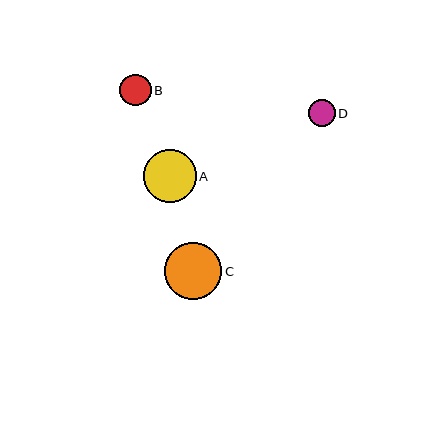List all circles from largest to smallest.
From largest to smallest: C, A, B, D.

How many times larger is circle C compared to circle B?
Circle C is approximately 1.8 times the size of circle B.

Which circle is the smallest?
Circle D is the smallest with a size of approximately 27 pixels.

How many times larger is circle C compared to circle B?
Circle C is approximately 1.8 times the size of circle B.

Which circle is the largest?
Circle C is the largest with a size of approximately 57 pixels.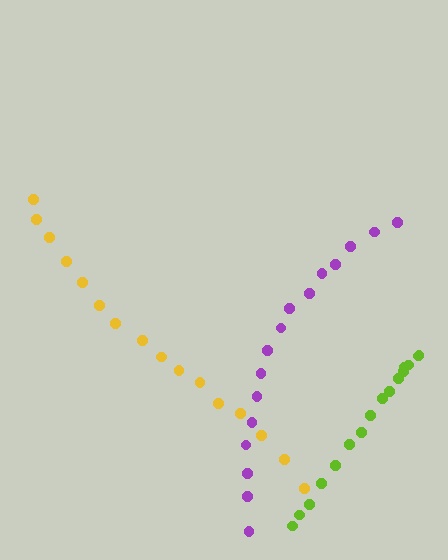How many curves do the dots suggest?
There are 3 distinct paths.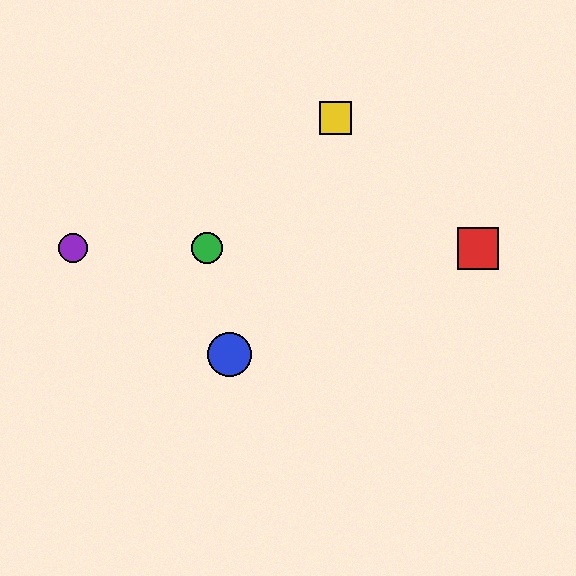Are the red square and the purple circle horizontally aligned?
Yes, both are at y≈248.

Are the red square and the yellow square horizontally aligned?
No, the red square is at y≈248 and the yellow square is at y≈118.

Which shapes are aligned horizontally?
The red square, the green circle, the purple circle are aligned horizontally.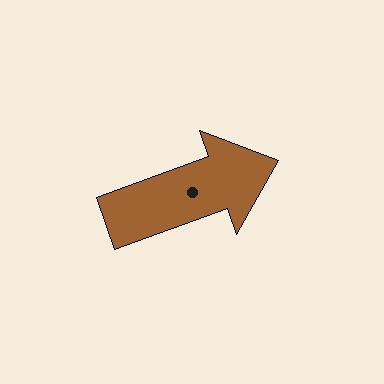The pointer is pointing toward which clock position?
Roughly 2 o'clock.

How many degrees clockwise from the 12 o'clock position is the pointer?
Approximately 70 degrees.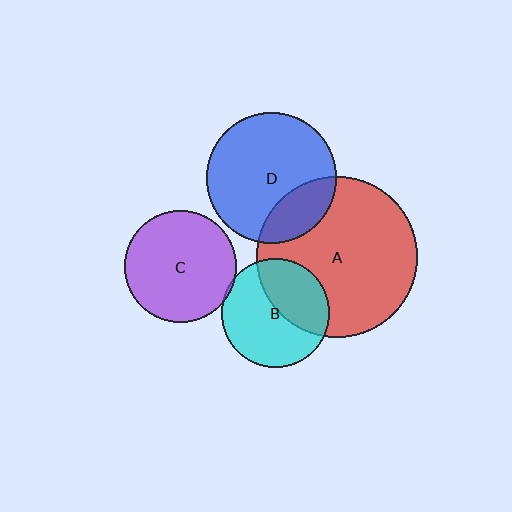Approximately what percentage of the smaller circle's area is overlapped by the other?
Approximately 5%.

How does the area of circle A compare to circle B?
Approximately 2.2 times.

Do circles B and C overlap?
Yes.